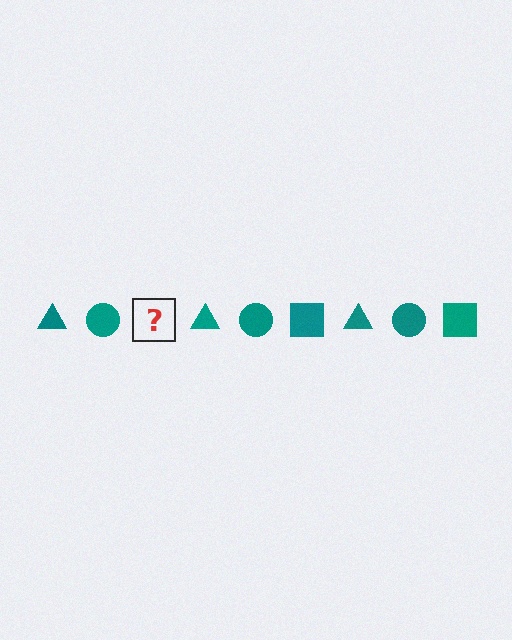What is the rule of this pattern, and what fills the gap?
The rule is that the pattern cycles through triangle, circle, square shapes in teal. The gap should be filled with a teal square.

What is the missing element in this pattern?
The missing element is a teal square.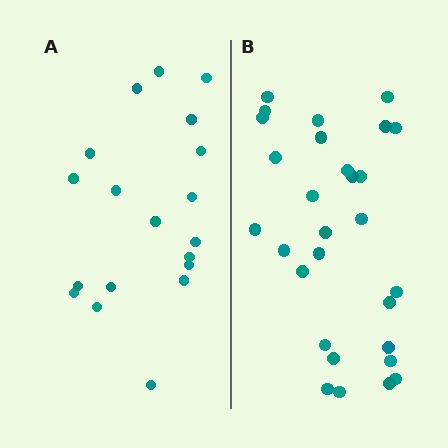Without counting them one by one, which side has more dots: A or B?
Region B (the right region) has more dots.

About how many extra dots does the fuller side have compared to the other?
Region B has roughly 10 or so more dots than region A.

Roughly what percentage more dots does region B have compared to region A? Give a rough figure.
About 55% more.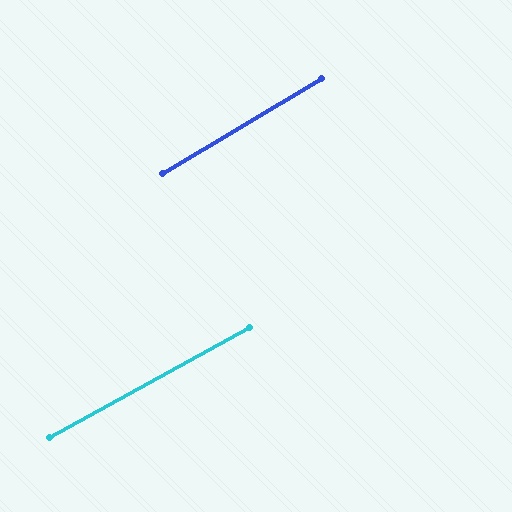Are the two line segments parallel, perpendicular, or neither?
Parallel — their directions differ by only 1.8°.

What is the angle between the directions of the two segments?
Approximately 2 degrees.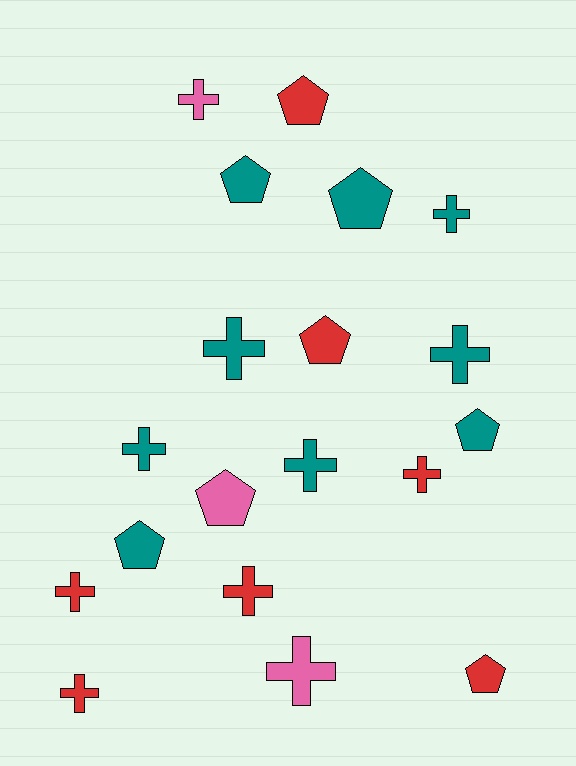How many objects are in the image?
There are 19 objects.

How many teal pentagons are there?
There are 4 teal pentagons.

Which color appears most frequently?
Teal, with 9 objects.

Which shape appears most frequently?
Cross, with 11 objects.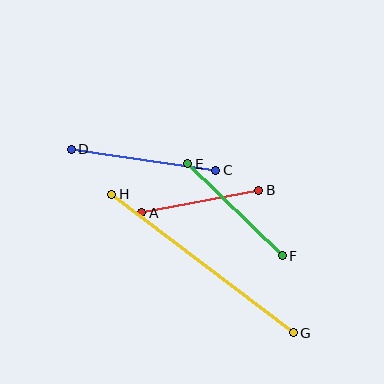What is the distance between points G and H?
The distance is approximately 228 pixels.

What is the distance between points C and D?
The distance is approximately 146 pixels.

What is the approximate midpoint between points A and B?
The midpoint is at approximately (200, 202) pixels.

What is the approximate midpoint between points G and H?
The midpoint is at approximately (202, 263) pixels.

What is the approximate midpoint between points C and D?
The midpoint is at approximately (143, 160) pixels.